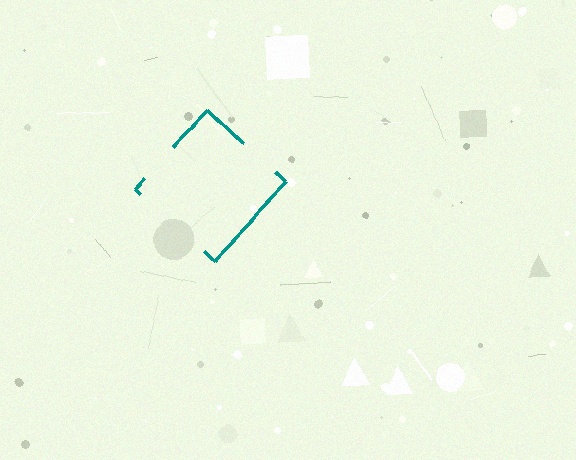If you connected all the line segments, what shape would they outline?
They would outline a diamond.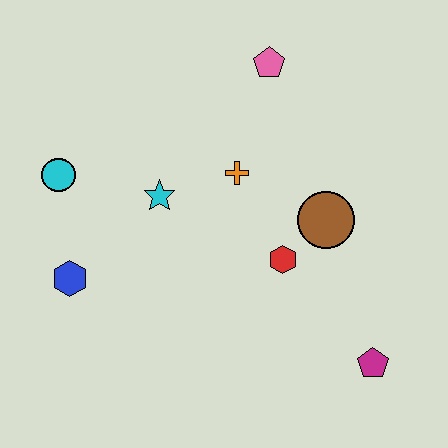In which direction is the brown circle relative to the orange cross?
The brown circle is to the right of the orange cross.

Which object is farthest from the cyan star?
The magenta pentagon is farthest from the cyan star.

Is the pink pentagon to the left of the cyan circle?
No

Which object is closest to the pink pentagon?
The orange cross is closest to the pink pentagon.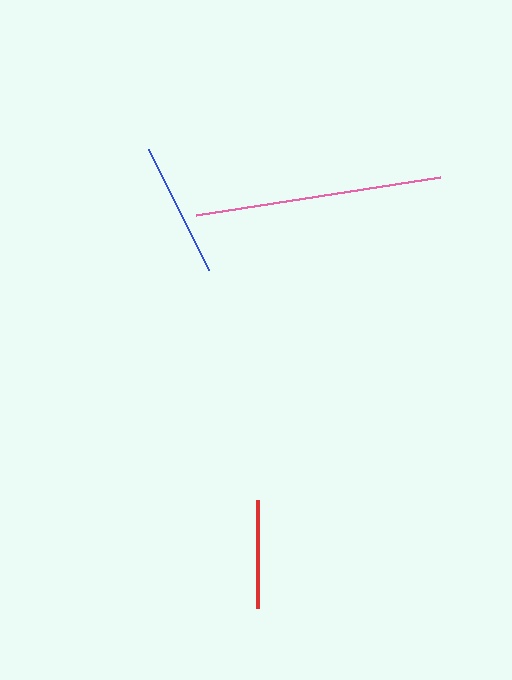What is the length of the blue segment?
The blue segment is approximately 135 pixels long.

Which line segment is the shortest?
The red line is the shortest at approximately 108 pixels.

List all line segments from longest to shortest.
From longest to shortest: pink, blue, red.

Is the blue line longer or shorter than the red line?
The blue line is longer than the red line.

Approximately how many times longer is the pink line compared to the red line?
The pink line is approximately 2.3 times the length of the red line.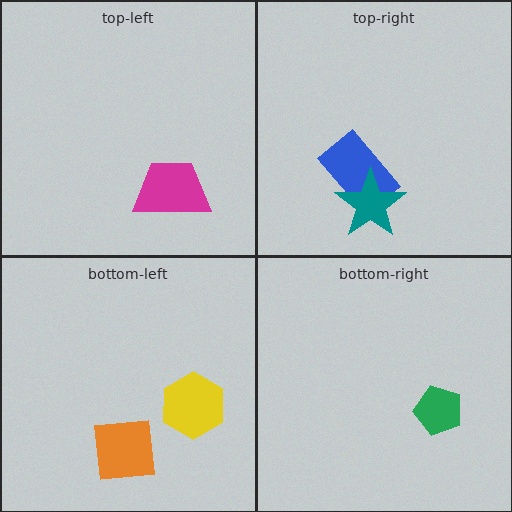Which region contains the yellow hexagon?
The bottom-left region.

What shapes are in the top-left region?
The magenta trapezoid.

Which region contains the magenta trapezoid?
The top-left region.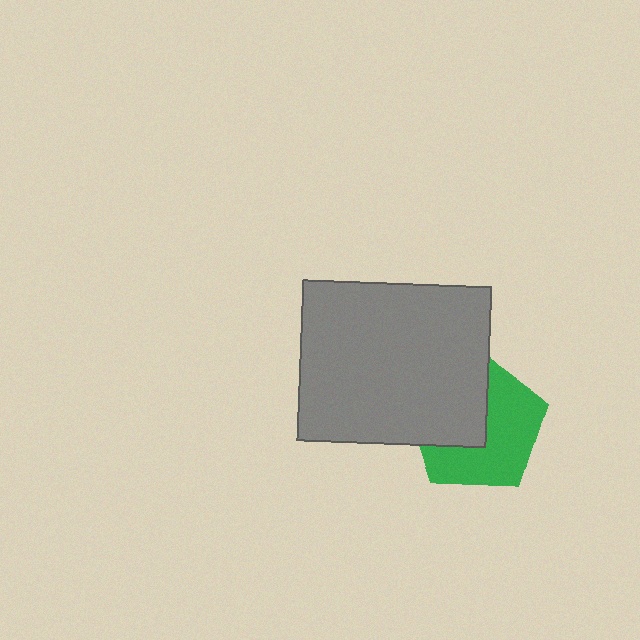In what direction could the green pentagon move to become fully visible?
The green pentagon could move right. That would shift it out from behind the gray rectangle entirely.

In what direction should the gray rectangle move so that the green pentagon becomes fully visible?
The gray rectangle should move left. That is the shortest direction to clear the overlap and leave the green pentagon fully visible.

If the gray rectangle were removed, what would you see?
You would see the complete green pentagon.